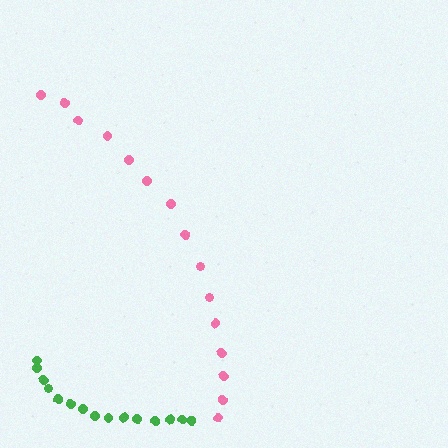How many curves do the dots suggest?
There are 2 distinct paths.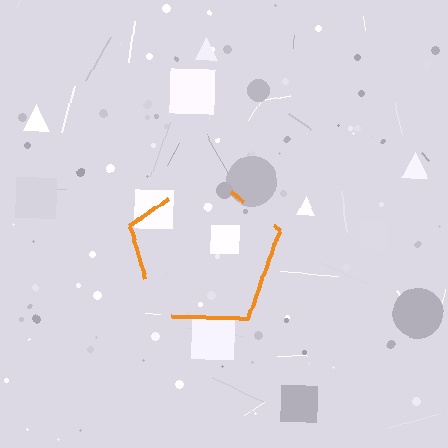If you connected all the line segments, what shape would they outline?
They would outline a pentagon.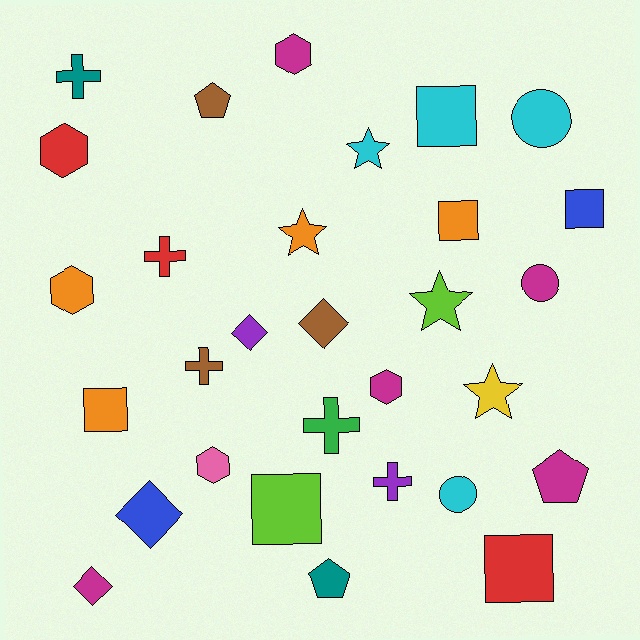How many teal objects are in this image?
There are 2 teal objects.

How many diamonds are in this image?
There are 4 diamonds.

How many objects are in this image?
There are 30 objects.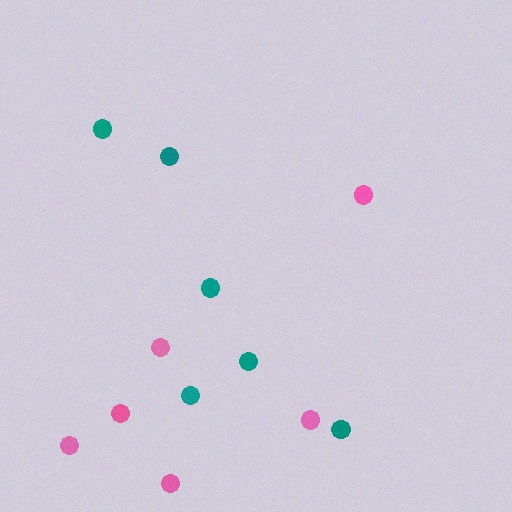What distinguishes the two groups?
There are 2 groups: one group of teal circles (6) and one group of pink circles (6).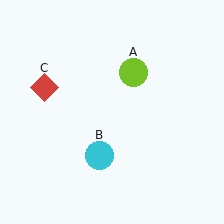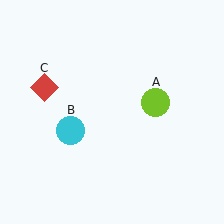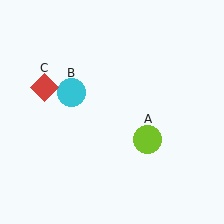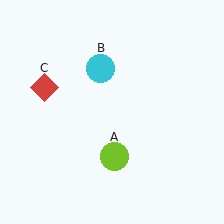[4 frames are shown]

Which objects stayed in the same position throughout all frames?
Red diamond (object C) remained stationary.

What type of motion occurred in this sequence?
The lime circle (object A), cyan circle (object B) rotated clockwise around the center of the scene.